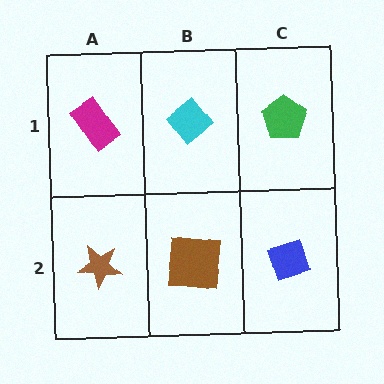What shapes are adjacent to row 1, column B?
A brown square (row 2, column B), a magenta rectangle (row 1, column A), a green pentagon (row 1, column C).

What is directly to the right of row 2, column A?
A brown square.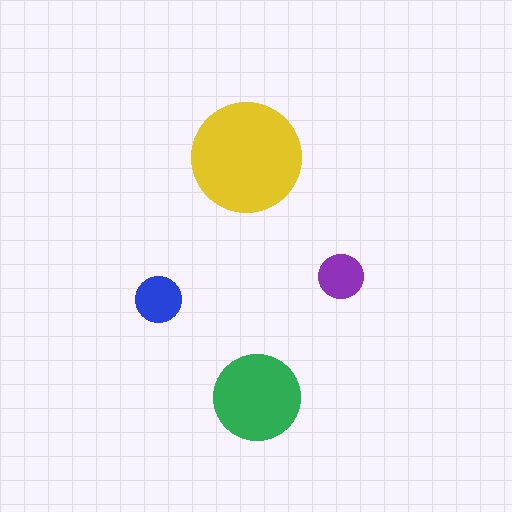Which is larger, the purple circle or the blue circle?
The blue one.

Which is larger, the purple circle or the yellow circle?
The yellow one.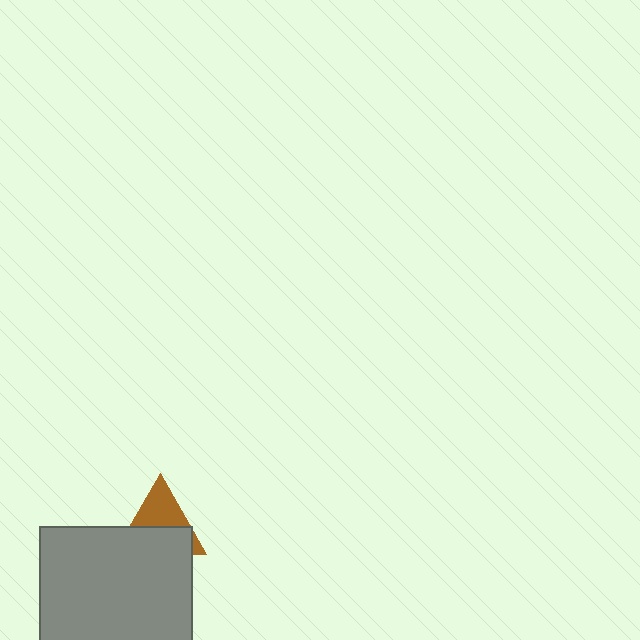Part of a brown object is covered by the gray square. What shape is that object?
It is a triangle.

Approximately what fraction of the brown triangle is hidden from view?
Roughly 55% of the brown triangle is hidden behind the gray square.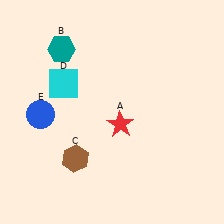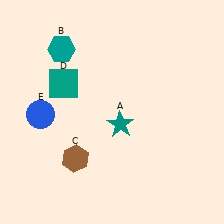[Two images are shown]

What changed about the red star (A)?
In Image 1, A is red. In Image 2, it changed to teal.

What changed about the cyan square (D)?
In Image 1, D is cyan. In Image 2, it changed to teal.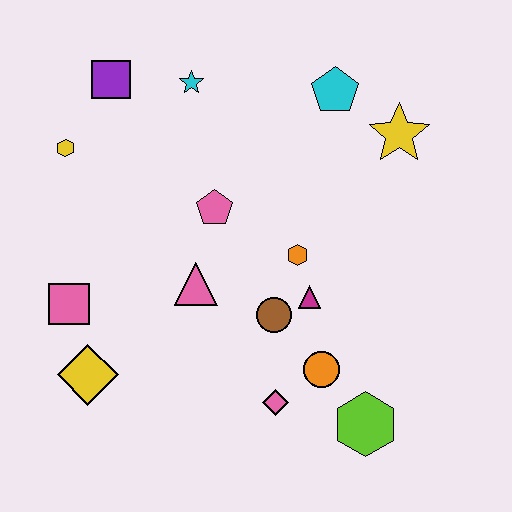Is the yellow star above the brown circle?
Yes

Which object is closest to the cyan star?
The purple square is closest to the cyan star.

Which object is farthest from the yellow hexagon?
The lime hexagon is farthest from the yellow hexagon.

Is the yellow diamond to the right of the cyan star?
No